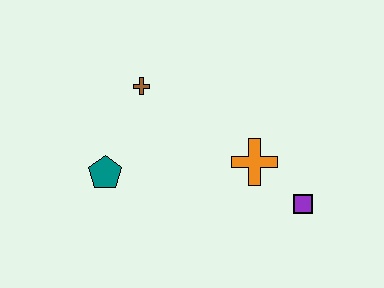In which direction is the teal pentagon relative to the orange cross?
The teal pentagon is to the left of the orange cross.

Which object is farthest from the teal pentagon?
The purple square is farthest from the teal pentagon.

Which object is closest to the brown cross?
The teal pentagon is closest to the brown cross.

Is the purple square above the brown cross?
No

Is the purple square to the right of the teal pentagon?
Yes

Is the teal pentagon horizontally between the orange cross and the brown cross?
No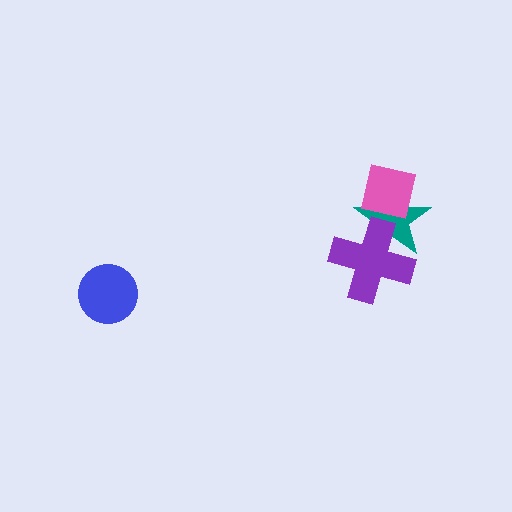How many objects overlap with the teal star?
2 objects overlap with the teal star.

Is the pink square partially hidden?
No, no other shape covers it.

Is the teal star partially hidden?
Yes, it is partially covered by another shape.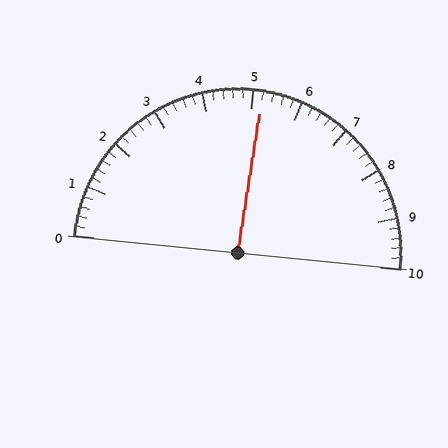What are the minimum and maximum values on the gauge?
The gauge ranges from 0 to 10.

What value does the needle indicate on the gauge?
The needle indicates approximately 5.2.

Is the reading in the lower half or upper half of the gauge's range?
The reading is in the upper half of the range (0 to 10).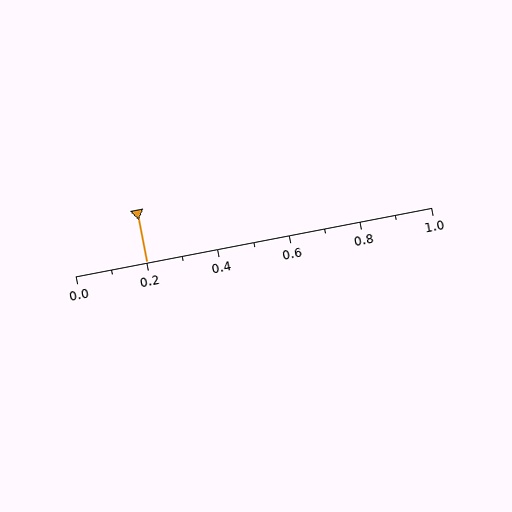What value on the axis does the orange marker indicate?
The marker indicates approximately 0.2.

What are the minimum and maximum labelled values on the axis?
The axis runs from 0.0 to 1.0.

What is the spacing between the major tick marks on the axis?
The major ticks are spaced 0.2 apart.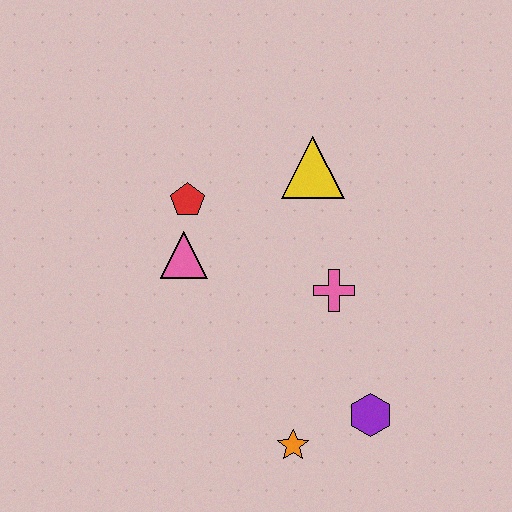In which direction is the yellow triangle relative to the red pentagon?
The yellow triangle is to the right of the red pentagon.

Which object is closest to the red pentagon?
The pink triangle is closest to the red pentagon.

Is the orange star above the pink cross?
No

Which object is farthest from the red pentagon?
The purple hexagon is farthest from the red pentagon.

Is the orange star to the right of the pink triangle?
Yes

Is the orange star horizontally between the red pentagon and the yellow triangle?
Yes